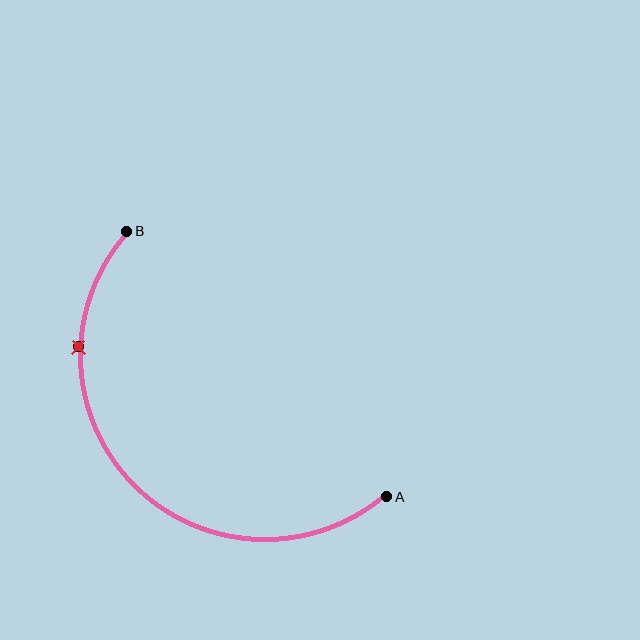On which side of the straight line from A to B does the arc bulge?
The arc bulges below and to the left of the straight line connecting A and B.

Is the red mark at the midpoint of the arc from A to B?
No. The red mark lies on the arc but is closer to endpoint B. The arc midpoint would be at the point on the curve equidistant along the arc from both A and B.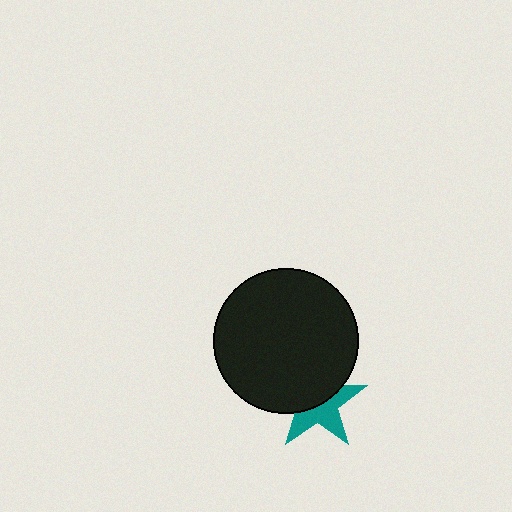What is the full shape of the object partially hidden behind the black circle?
The partially hidden object is a teal star.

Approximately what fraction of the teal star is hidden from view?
Roughly 51% of the teal star is hidden behind the black circle.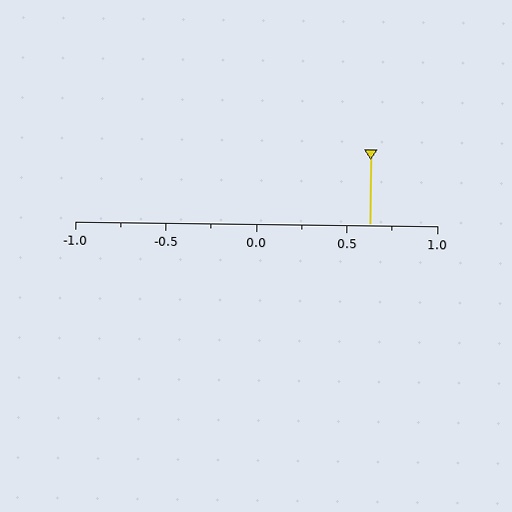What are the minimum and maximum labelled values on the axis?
The axis runs from -1.0 to 1.0.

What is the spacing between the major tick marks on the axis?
The major ticks are spaced 0.5 apart.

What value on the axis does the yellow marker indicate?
The marker indicates approximately 0.62.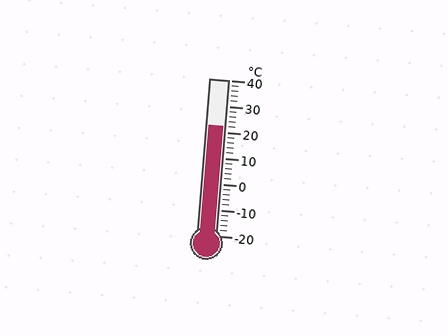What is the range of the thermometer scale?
The thermometer scale ranges from -20°C to 40°C.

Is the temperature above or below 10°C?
The temperature is above 10°C.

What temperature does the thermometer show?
The thermometer shows approximately 22°C.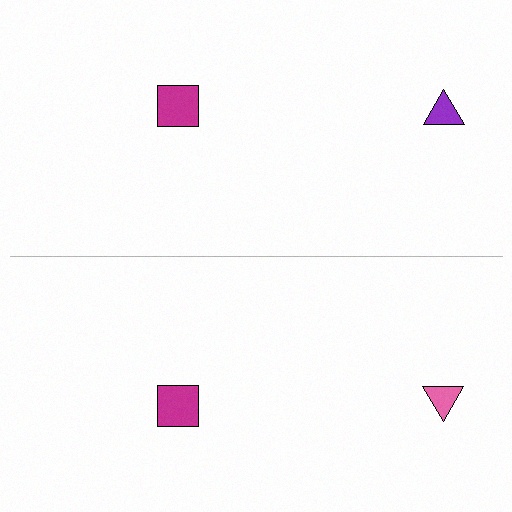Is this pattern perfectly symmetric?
No, the pattern is not perfectly symmetric. The pink triangle on the bottom side breaks the symmetry — its mirror counterpart is purple.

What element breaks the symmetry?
The pink triangle on the bottom side breaks the symmetry — its mirror counterpart is purple.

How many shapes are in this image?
There are 4 shapes in this image.